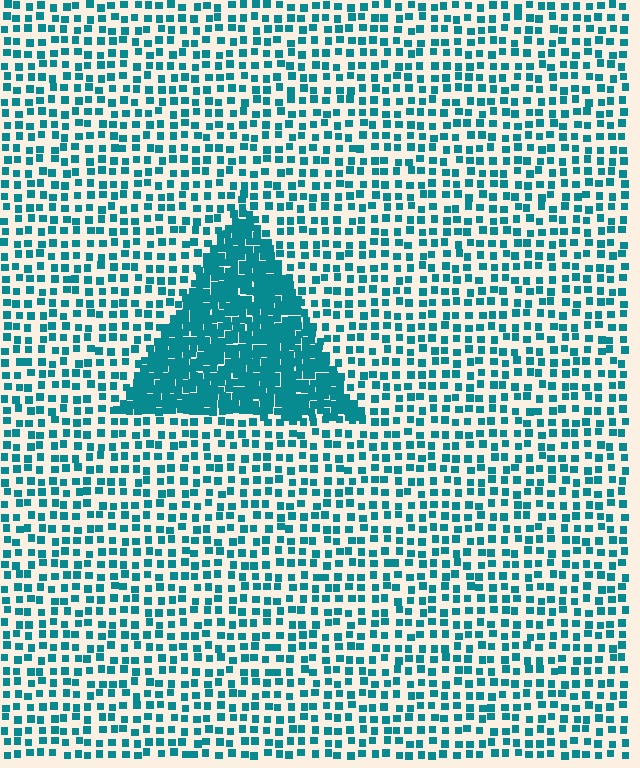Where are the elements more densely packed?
The elements are more densely packed inside the triangle boundary.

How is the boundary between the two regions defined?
The boundary is defined by a change in element density (approximately 2.9x ratio). All elements are the same color, size, and shape.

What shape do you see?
I see a triangle.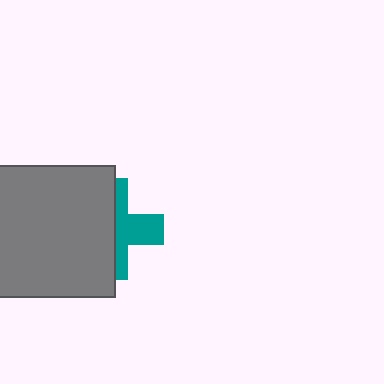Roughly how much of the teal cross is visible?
A small part of it is visible (roughly 44%).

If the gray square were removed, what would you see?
You would see the complete teal cross.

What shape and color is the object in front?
The object in front is a gray square.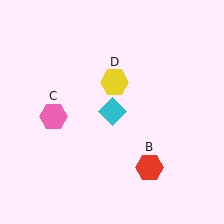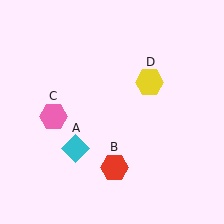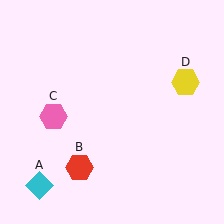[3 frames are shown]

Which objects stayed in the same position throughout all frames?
Pink hexagon (object C) remained stationary.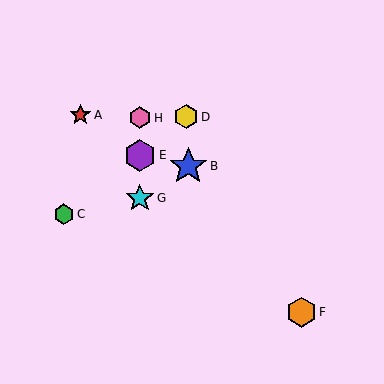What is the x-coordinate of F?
Object F is at x≈301.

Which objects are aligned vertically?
Objects E, G, H are aligned vertically.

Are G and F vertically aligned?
No, G is at x≈140 and F is at x≈301.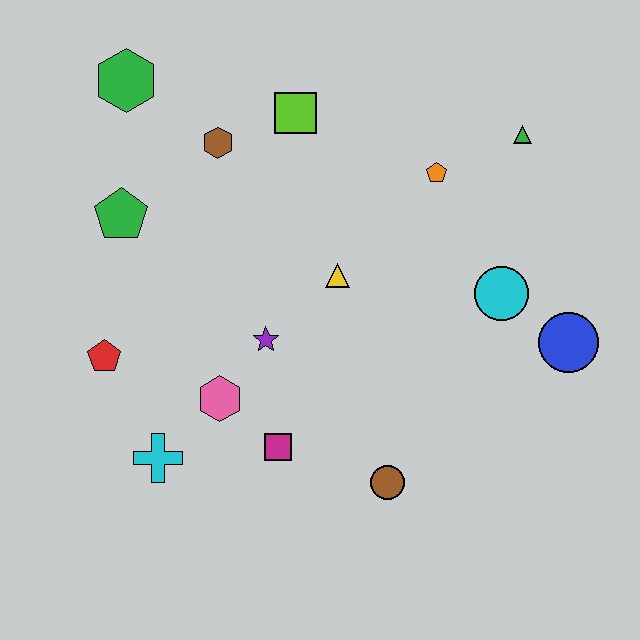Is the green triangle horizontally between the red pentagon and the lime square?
No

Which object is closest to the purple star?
The pink hexagon is closest to the purple star.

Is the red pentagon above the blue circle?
No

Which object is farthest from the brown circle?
The green hexagon is farthest from the brown circle.